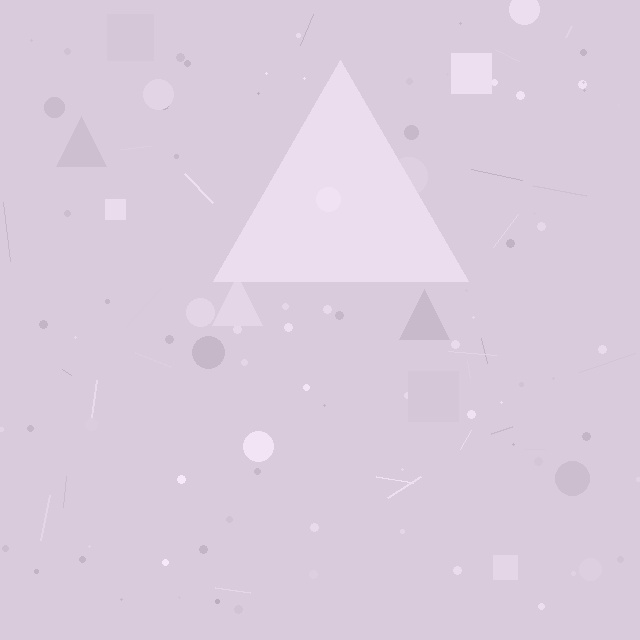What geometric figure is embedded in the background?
A triangle is embedded in the background.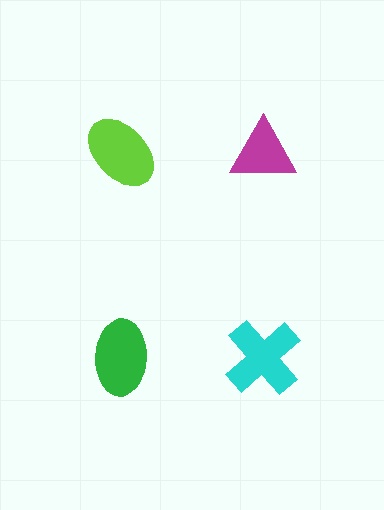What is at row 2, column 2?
A cyan cross.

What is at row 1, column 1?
A lime ellipse.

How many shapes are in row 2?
2 shapes.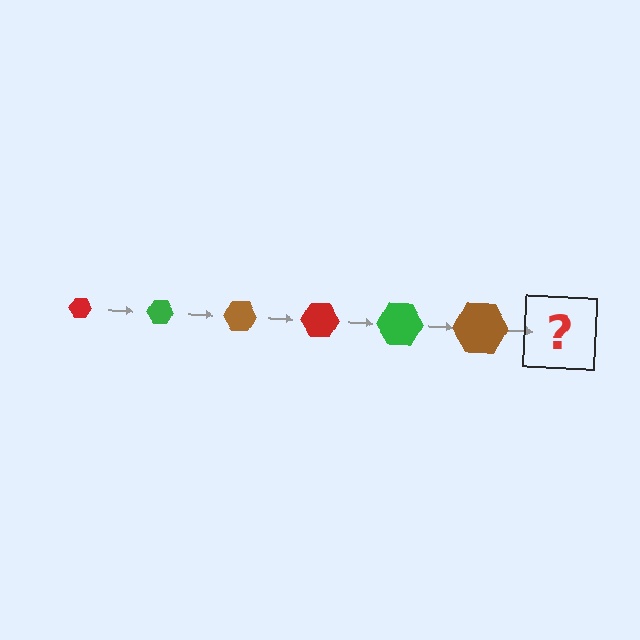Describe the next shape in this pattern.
It should be a red hexagon, larger than the previous one.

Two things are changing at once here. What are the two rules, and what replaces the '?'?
The two rules are that the hexagon grows larger each step and the color cycles through red, green, and brown. The '?' should be a red hexagon, larger than the previous one.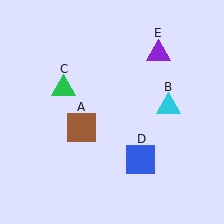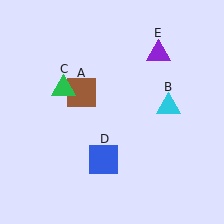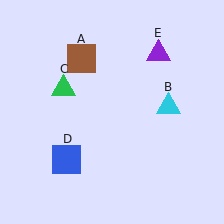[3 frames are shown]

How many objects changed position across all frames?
2 objects changed position: brown square (object A), blue square (object D).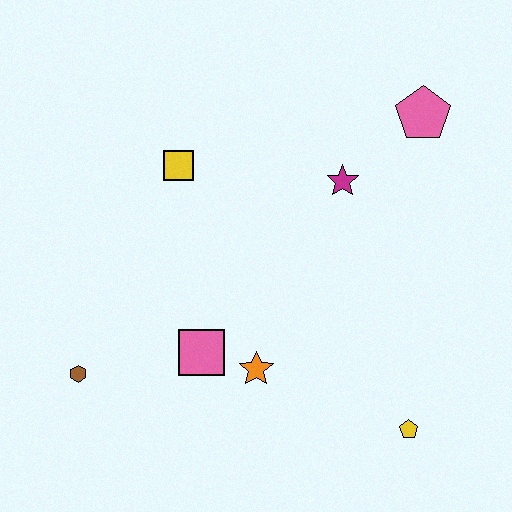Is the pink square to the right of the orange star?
No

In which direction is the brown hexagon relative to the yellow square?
The brown hexagon is below the yellow square.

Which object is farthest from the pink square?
The pink pentagon is farthest from the pink square.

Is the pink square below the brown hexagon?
No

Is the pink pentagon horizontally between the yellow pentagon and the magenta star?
No